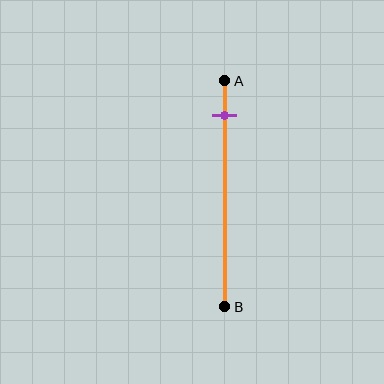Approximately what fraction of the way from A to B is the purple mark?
The purple mark is approximately 15% of the way from A to B.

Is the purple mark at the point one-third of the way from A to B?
No, the mark is at about 15% from A, not at the 33% one-third point.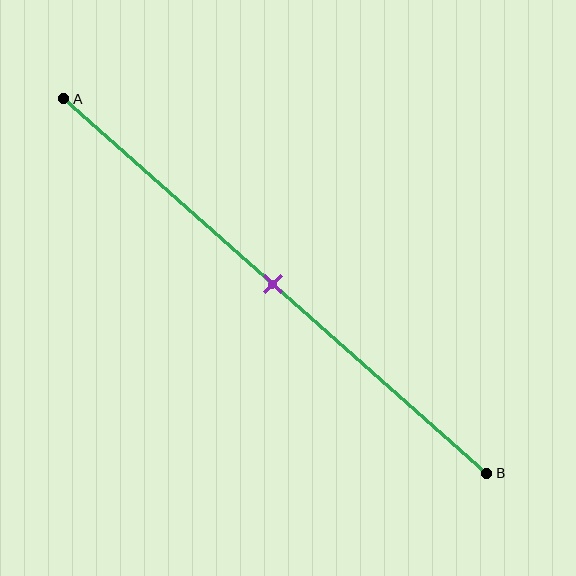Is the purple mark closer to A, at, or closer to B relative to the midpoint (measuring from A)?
The purple mark is approximately at the midpoint of segment AB.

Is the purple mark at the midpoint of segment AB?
Yes, the mark is approximately at the midpoint.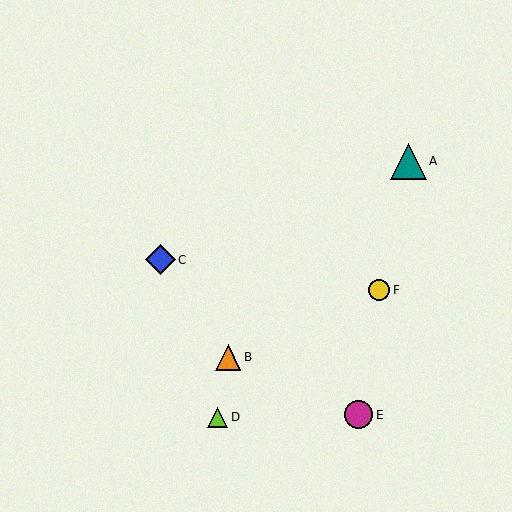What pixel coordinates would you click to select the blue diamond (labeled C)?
Click at (160, 260) to select the blue diamond C.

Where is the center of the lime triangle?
The center of the lime triangle is at (218, 417).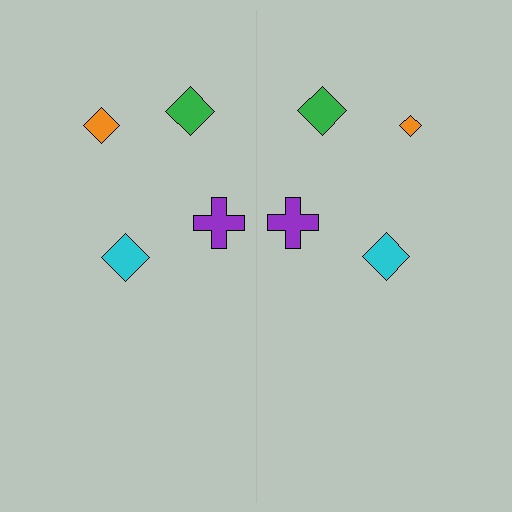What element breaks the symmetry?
The orange diamond on the right side has a different size than its mirror counterpart.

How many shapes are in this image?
There are 8 shapes in this image.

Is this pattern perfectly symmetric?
No, the pattern is not perfectly symmetric. The orange diamond on the right side has a different size than its mirror counterpart.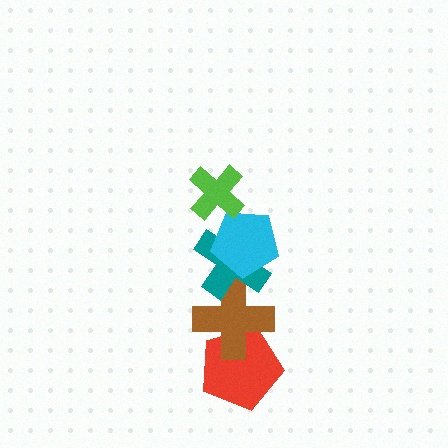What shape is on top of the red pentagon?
The brown cross is on top of the red pentagon.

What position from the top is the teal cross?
The teal cross is 3rd from the top.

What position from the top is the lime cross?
The lime cross is 1st from the top.